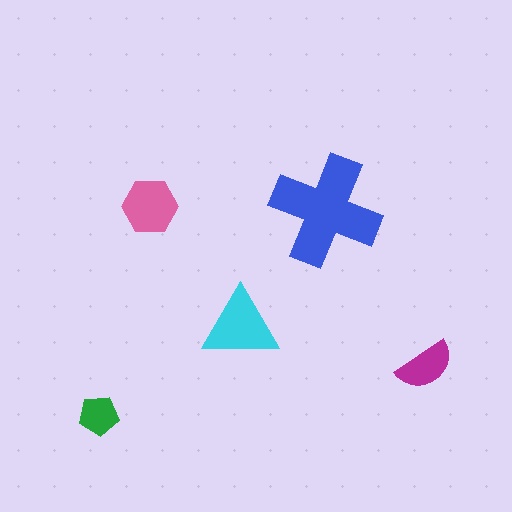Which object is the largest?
The blue cross.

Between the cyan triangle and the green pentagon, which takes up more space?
The cyan triangle.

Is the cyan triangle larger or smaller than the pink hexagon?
Larger.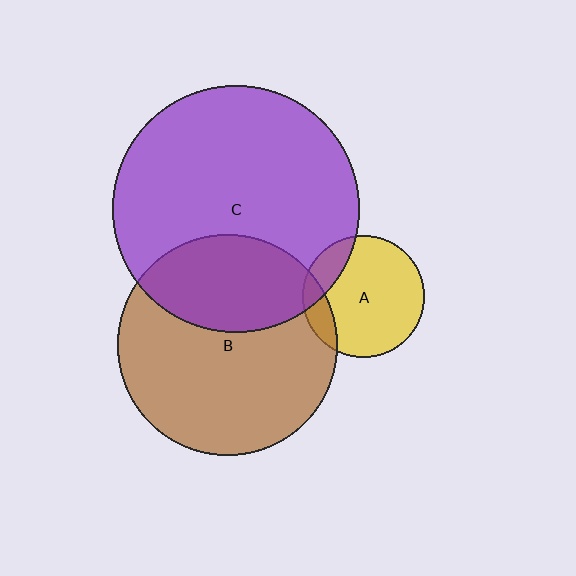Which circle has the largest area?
Circle C (purple).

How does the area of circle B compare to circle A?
Approximately 3.3 times.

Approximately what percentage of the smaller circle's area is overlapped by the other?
Approximately 35%.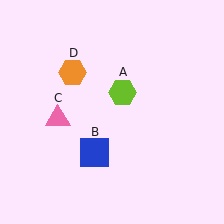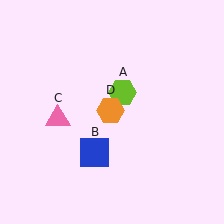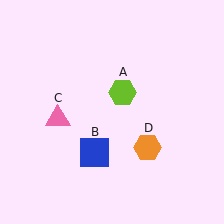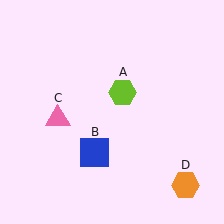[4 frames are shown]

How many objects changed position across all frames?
1 object changed position: orange hexagon (object D).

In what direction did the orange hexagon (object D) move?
The orange hexagon (object D) moved down and to the right.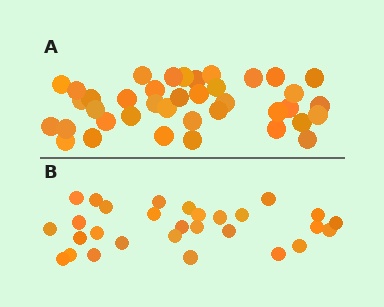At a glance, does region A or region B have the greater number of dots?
Region A (the top region) has more dots.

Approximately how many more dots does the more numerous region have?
Region A has roughly 10 or so more dots than region B.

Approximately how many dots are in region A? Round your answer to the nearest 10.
About 40 dots. (The exact count is 39, which rounds to 40.)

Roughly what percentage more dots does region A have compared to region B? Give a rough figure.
About 35% more.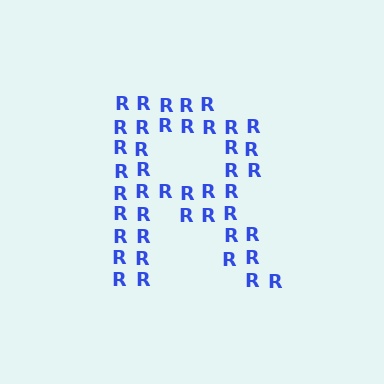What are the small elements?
The small elements are letter R's.